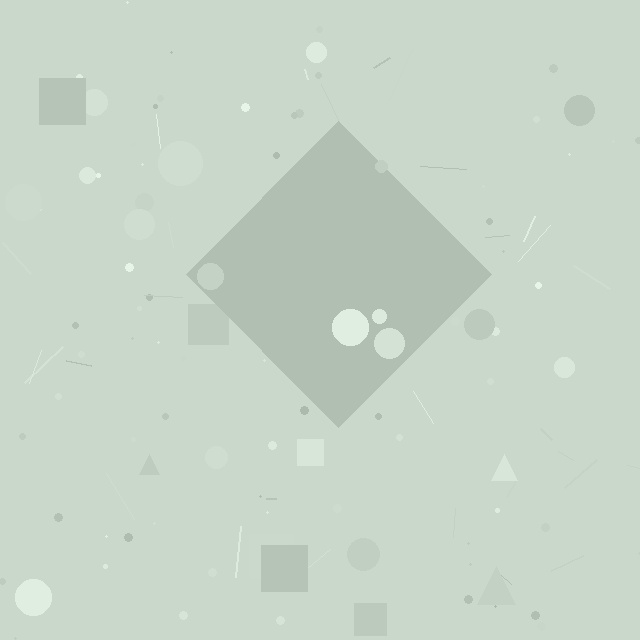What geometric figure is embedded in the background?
A diamond is embedded in the background.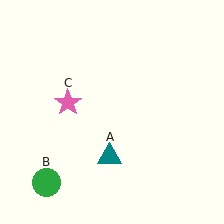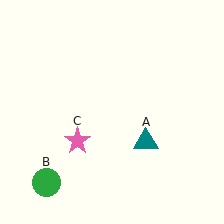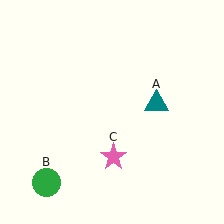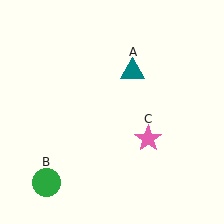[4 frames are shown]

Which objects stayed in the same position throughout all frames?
Green circle (object B) remained stationary.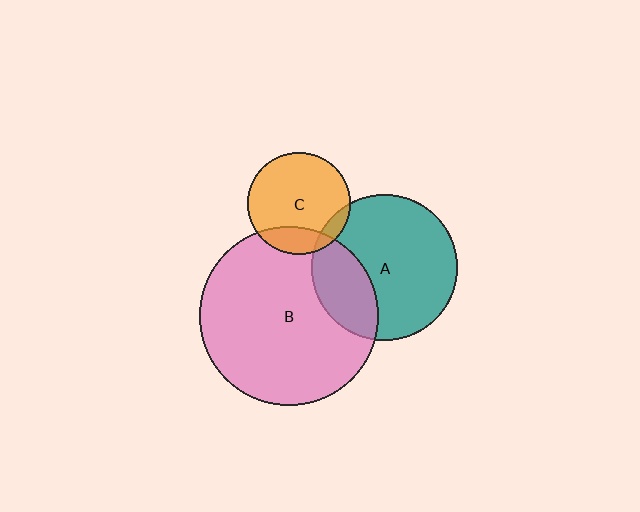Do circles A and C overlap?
Yes.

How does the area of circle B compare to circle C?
Approximately 3.0 times.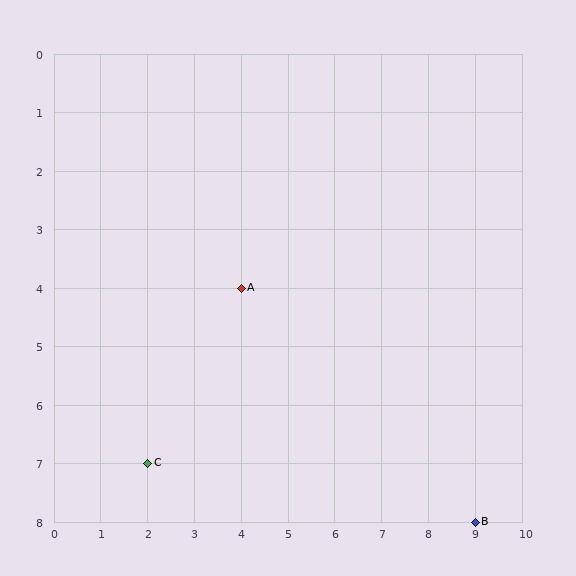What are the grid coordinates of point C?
Point C is at grid coordinates (2, 7).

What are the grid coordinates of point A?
Point A is at grid coordinates (4, 4).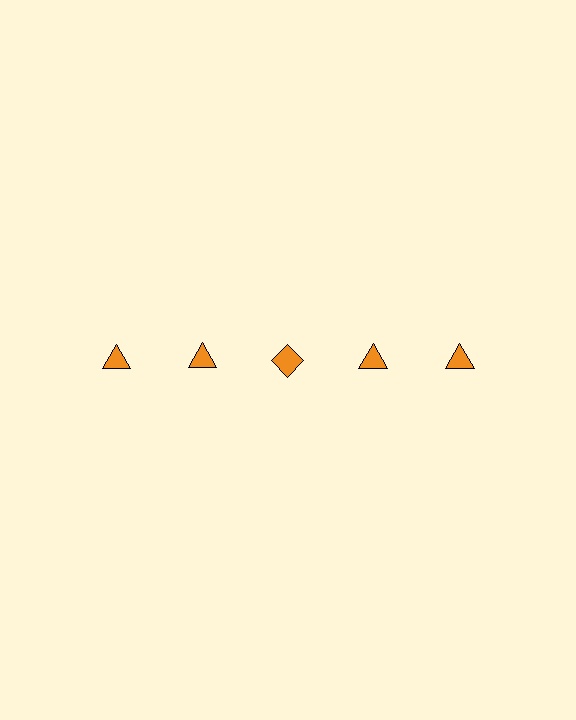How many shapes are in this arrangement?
There are 5 shapes arranged in a grid pattern.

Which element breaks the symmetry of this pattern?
The orange diamond in the top row, center column breaks the symmetry. All other shapes are orange triangles.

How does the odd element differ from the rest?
It has a different shape: diamond instead of triangle.